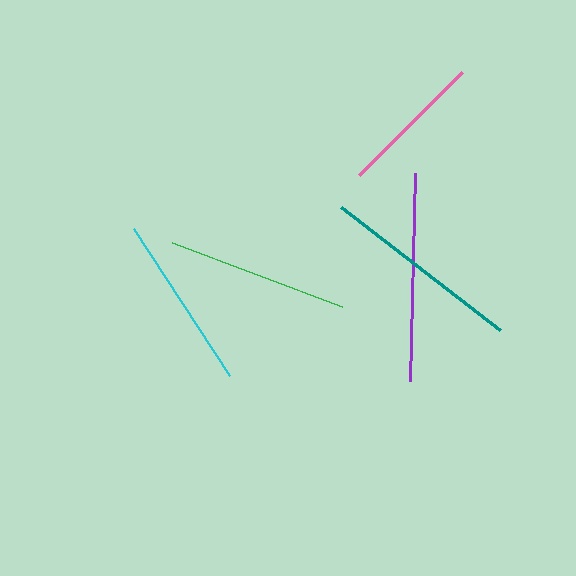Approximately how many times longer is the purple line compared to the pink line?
The purple line is approximately 1.4 times the length of the pink line.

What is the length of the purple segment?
The purple segment is approximately 208 pixels long.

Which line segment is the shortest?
The pink line is the shortest at approximately 146 pixels.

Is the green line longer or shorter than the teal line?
The teal line is longer than the green line.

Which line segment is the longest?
The purple line is the longest at approximately 208 pixels.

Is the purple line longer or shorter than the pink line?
The purple line is longer than the pink line.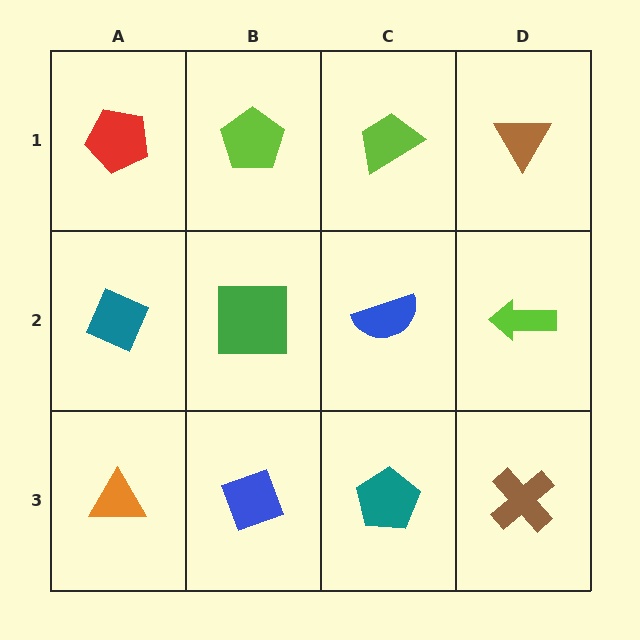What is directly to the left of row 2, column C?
A green square.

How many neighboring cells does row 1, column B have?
3.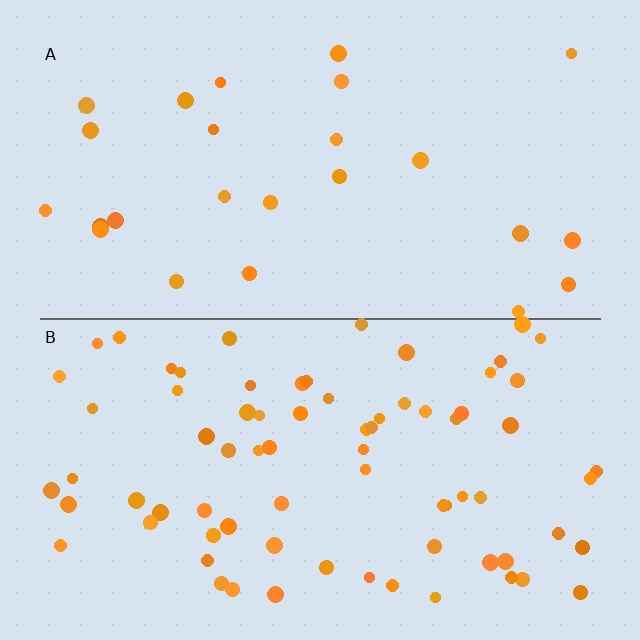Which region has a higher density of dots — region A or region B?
B (the bottom).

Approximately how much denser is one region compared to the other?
Approximately 3.0× — region B over region A.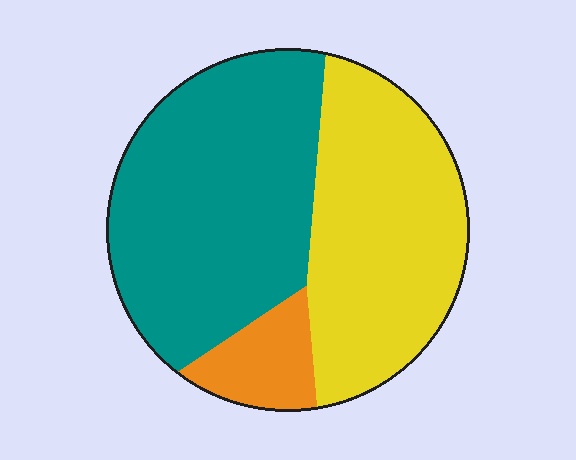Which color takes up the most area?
Teal, at roughly 50%.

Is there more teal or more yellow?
Teal.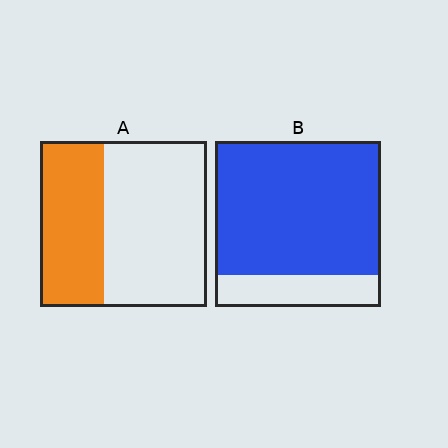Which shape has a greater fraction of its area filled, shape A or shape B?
Shape B.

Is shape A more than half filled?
No.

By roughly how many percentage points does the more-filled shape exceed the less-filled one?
By roughly 40 percentage points (B over A).